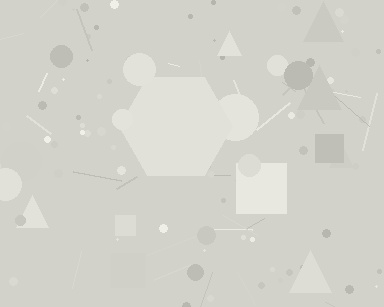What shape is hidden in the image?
A hexagon is hidden in the image.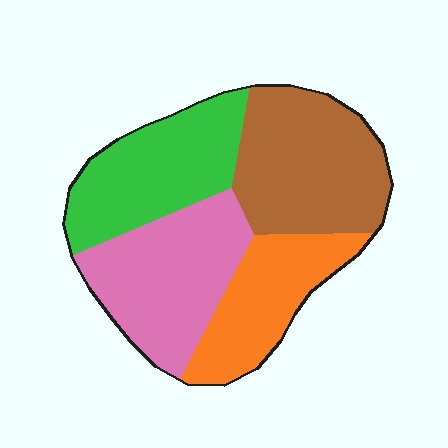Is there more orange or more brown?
Brown.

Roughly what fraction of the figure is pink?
Pink takes up about one quarter (1/4) of the figure.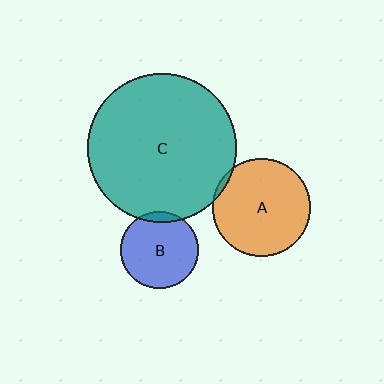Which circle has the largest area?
Circle C (teal).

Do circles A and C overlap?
Yes.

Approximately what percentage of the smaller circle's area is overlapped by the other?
Approximately 5%.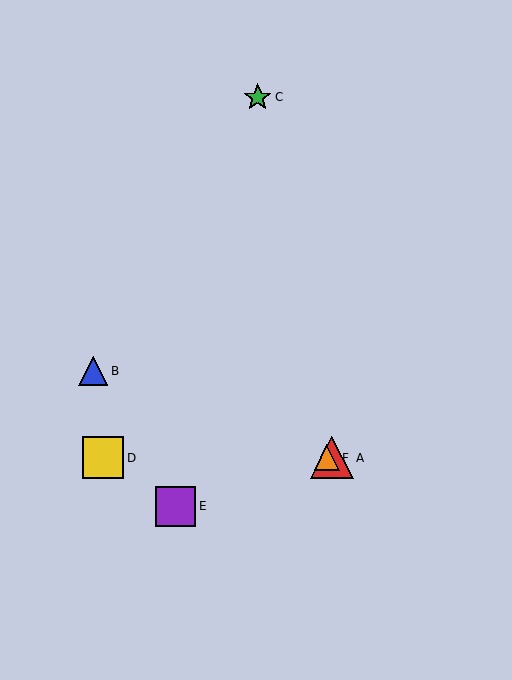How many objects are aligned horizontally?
3 objects (A, D, F) are aligned horizontally.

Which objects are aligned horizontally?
Objects A, D, F are aligned horizontally.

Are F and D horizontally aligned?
Yes, both are at y≈458.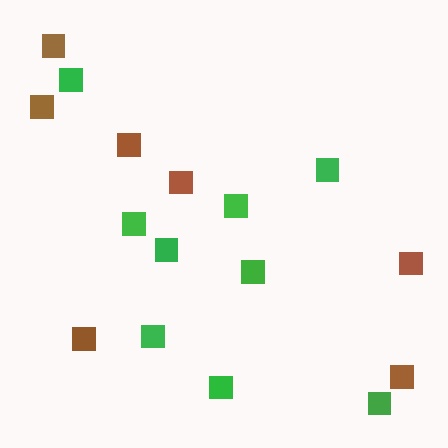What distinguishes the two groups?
There are 2 groups: one group of green squares (9) and one group of brown squares (7).